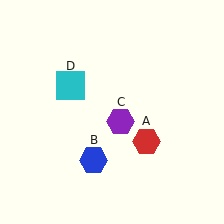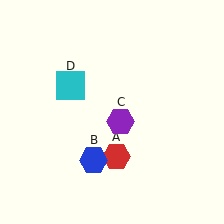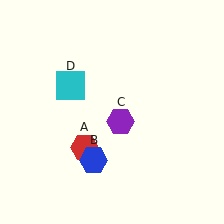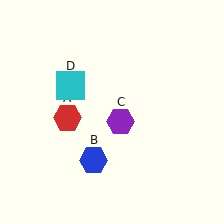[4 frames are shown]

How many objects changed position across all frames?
1 object changed position: red hexagon (object A).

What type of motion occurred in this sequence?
The red hexagon (object A) rotated clockwise around the center of the scene.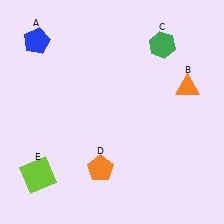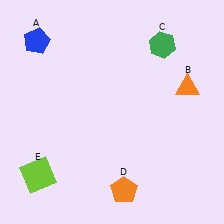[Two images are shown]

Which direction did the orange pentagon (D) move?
The orange pentagon (D) moved right.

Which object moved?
The orange pentagon (D) moved right.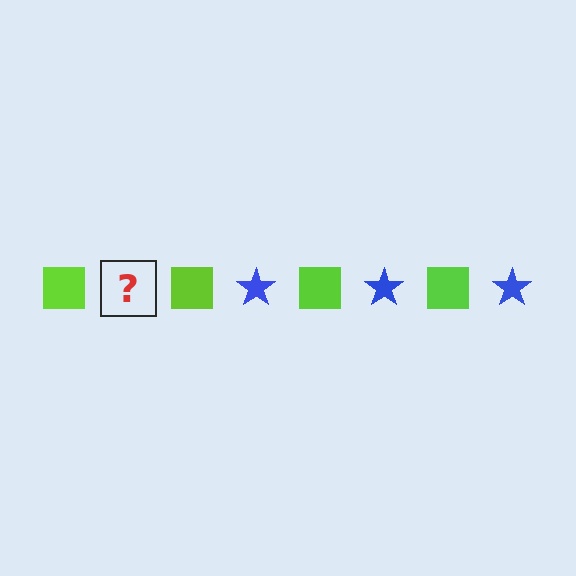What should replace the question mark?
The question mark should be replaced with a blue star.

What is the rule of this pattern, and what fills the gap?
The rule is that the pattern alternates between lime square and blue star. The gap should be filled with a blue star.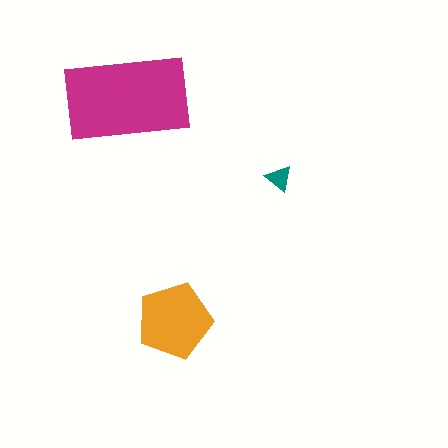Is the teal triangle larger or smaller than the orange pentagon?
Smaller.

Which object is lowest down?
The orange pentagon is bottommost.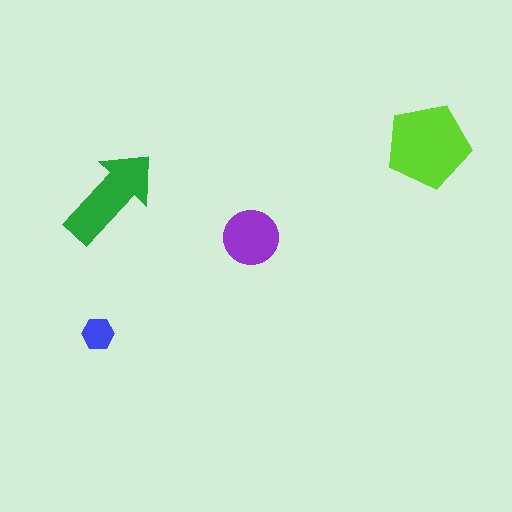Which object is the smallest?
The blue hexagon.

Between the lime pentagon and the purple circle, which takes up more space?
The lime pentagon.